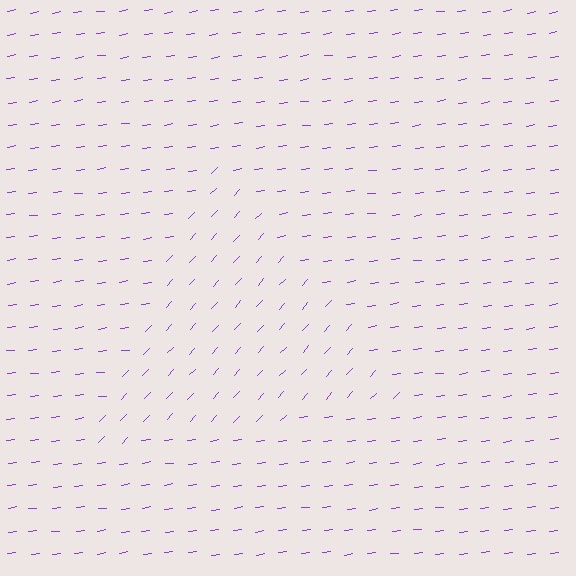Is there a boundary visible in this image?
Yes, there is a texture boundary formed by a change in line orientation.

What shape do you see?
I see a triangle.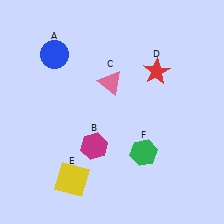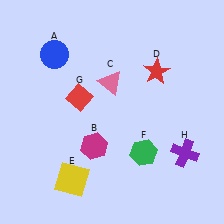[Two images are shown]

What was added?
A red diamond (G), a purple cross (H) were added in Image 2.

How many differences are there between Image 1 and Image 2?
There are 2 differences between the two images.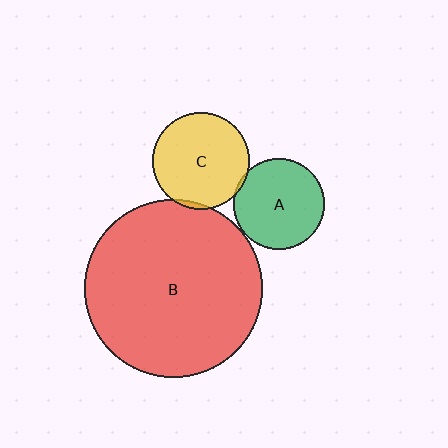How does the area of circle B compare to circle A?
Approximately 3.8 times.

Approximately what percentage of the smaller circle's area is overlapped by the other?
Approximately 5%.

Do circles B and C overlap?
Yes.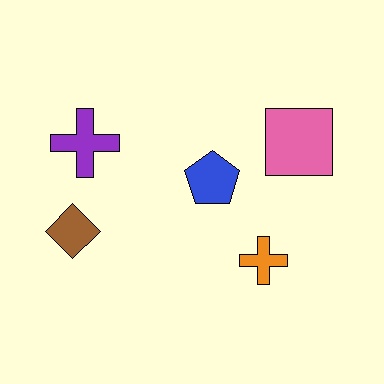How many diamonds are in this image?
There is 1 diamond.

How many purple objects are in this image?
There is 1 purple object.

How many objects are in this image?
There are 5 objects.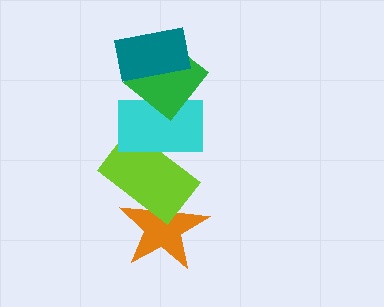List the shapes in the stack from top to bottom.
From top to bottom: the teal rectangle, the green diamond, the cyan rectangle, the lime rectangle, the orange star.